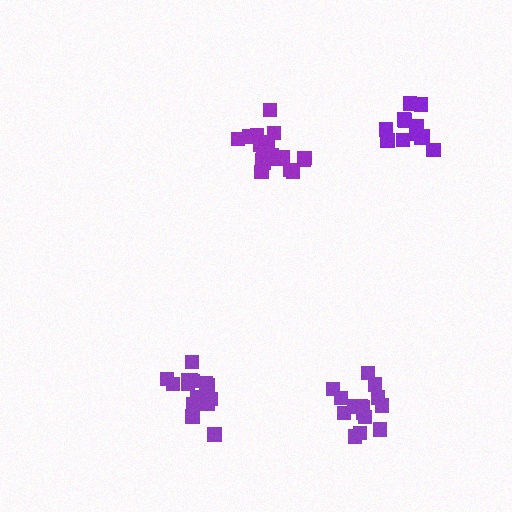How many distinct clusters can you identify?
There are 4 distinct clusters.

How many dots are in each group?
Group 1: 13 dots, Group 2: 15 dots, Group 3: 15 dots, Group 4: 18 dots (61 total).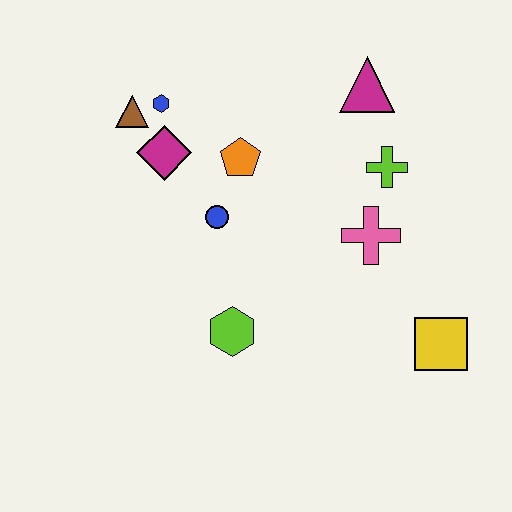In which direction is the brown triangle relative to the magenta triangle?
The brown triangle is to the left of the magenta triangle.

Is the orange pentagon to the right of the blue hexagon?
Yes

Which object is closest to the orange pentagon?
The blue circle is closest to the orange pentagon.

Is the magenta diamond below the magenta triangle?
Yes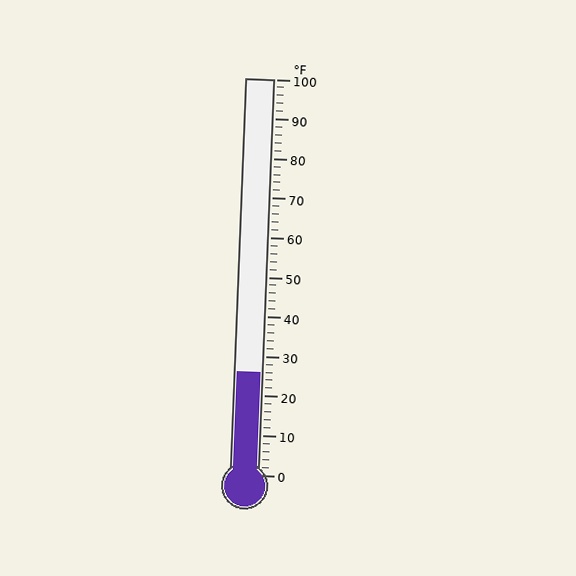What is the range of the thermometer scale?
The thermometer scale ranges from 0°F to 100°F.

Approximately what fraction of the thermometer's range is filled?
The thermometer is filled to approximately 25% of its range.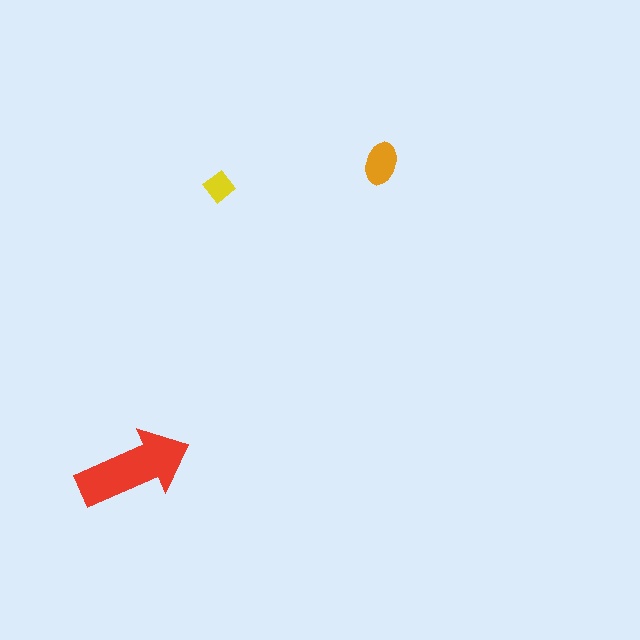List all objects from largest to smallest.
The red arrow, the orange ellipse, the yellow diamond.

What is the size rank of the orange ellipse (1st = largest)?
2nd.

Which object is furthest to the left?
The red arrow is leftmost.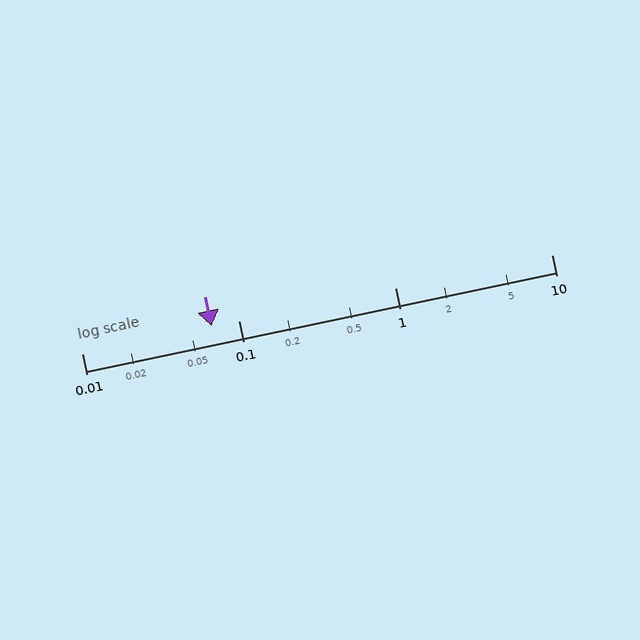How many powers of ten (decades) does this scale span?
The scale spans 3 decades, from 0.01 to 10.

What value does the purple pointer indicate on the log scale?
The pointer indicates approximately 0.067.